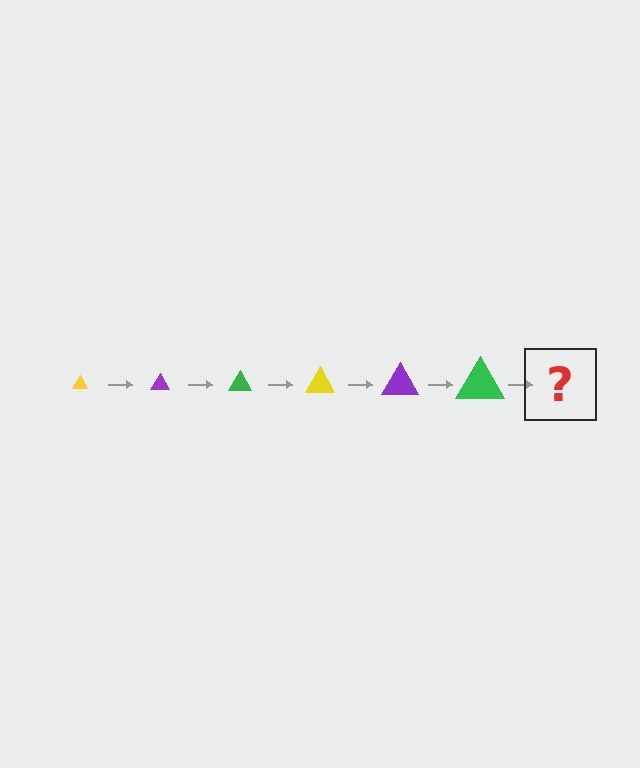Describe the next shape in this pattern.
It should be a yellow triangle, larger than the previous one.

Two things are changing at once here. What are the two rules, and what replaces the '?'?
The two rules are that the triangle grows larger each step and the color cycles through yellow, purple, and green. The '?' should be a yellow triangle, larger than the previous one.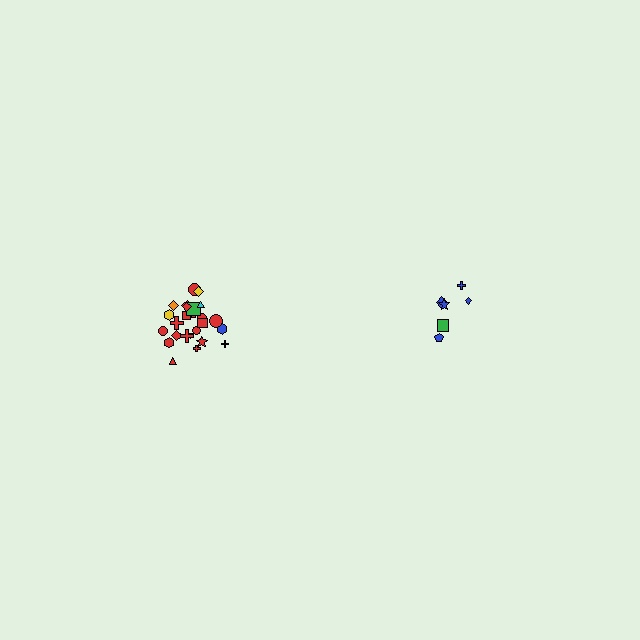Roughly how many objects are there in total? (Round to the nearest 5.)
Roughly 30 objects in total.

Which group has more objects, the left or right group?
The left group.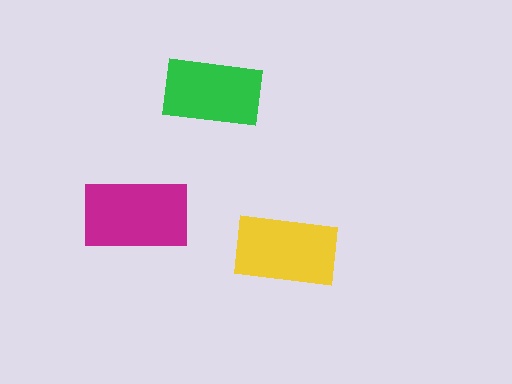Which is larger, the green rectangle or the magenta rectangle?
The magenta one.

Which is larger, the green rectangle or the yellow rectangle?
The yellow one.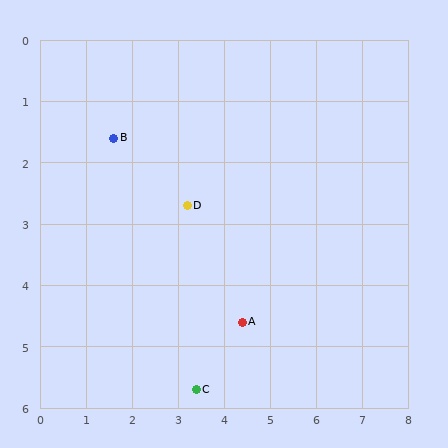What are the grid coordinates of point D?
Point D is at approximately (3.2, 2.7).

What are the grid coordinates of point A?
Point A is at approximately (4.4, 4.6).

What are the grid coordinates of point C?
Point C is at approximately (3.4, 5.7).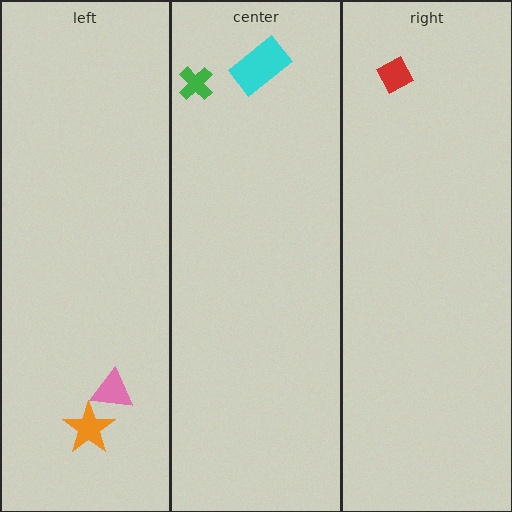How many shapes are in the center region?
2.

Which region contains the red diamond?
The right region.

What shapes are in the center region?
The cyan rectangle, the green cross.